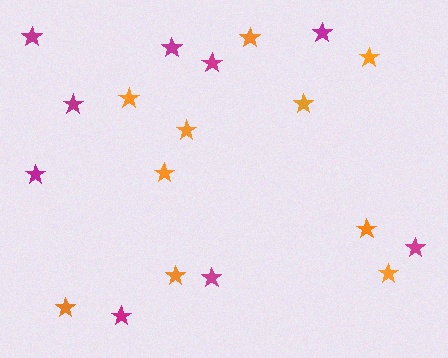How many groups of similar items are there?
There are 2 groups: one group of orange stars (10) and one group of magenta stars (9).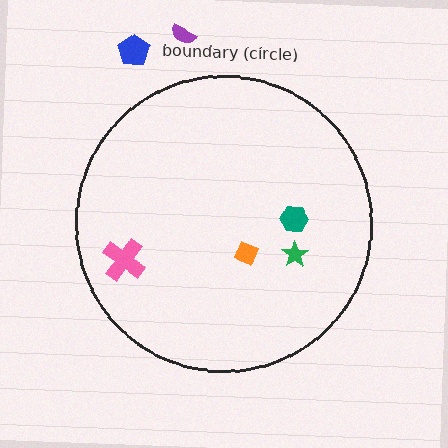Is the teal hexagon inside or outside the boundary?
Inside.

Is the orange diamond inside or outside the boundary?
Inside.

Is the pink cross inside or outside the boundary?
Inside.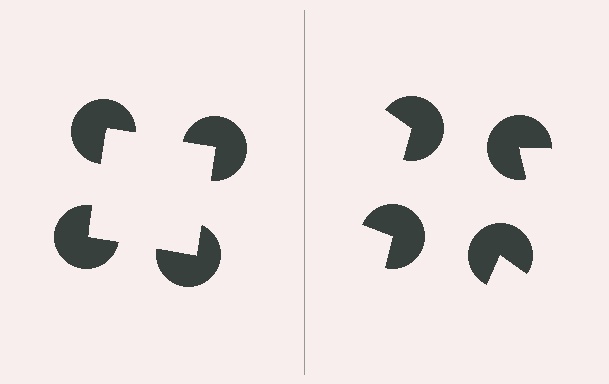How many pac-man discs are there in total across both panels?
8 — 4 on each side.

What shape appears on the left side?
An illusory square.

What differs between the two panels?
The pac-man discs are positioned identically on both sides; only the wedge orientations differ. On the left they align to a square; on the right they are misaligned.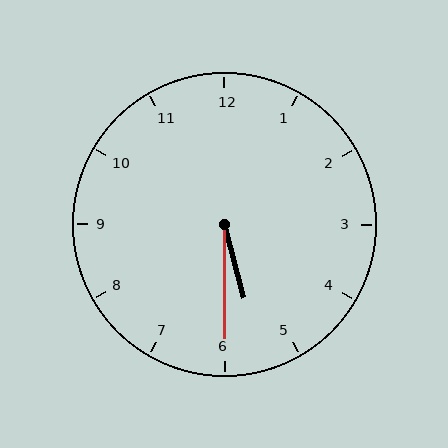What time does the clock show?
5:30.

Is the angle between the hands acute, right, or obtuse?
It is acute.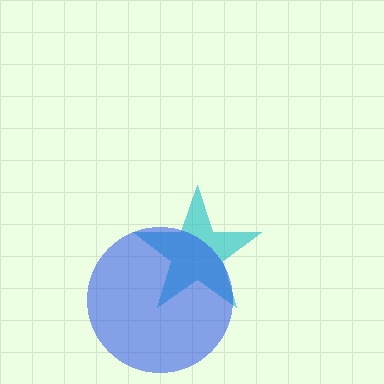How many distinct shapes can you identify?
There are 2 distinct shapes: a cyan star, a blue circle.